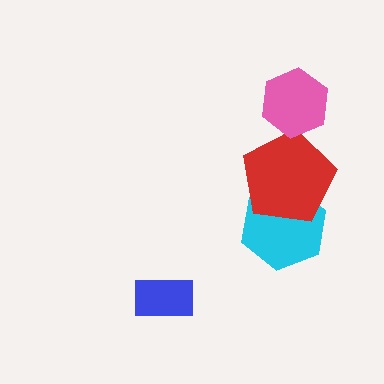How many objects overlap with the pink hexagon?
1 object overlaps with the pink hexagon.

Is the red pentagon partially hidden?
Yes, it is partially covered by another shape.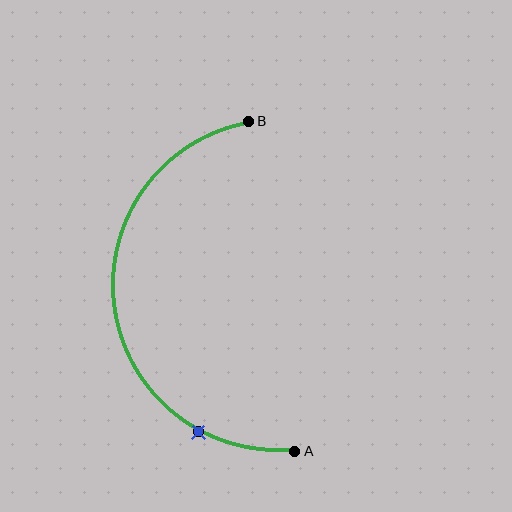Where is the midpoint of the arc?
The arc midpoint is the point on the curve farthest from the straight line joining A and B. It sits to the left of that line.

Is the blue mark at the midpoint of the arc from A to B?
No. The blue mark lies on the arc but is closer to endpoint A. The arc midpoint would be at the point on the curve equidistant along the arc from both A and B.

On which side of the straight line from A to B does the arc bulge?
The arc bulges to the left of the straight line connecting A and B.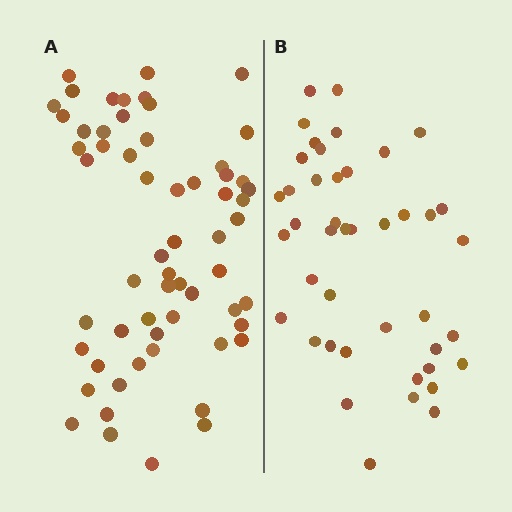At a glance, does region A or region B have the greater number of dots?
Region A (the left region) has more dots.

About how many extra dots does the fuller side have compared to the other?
Region A has approximately 15 more dots than region B.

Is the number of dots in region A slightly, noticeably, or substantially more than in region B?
Region A has noticeably more, but not dramatically so. The ratio is roughly 1.4 to 1.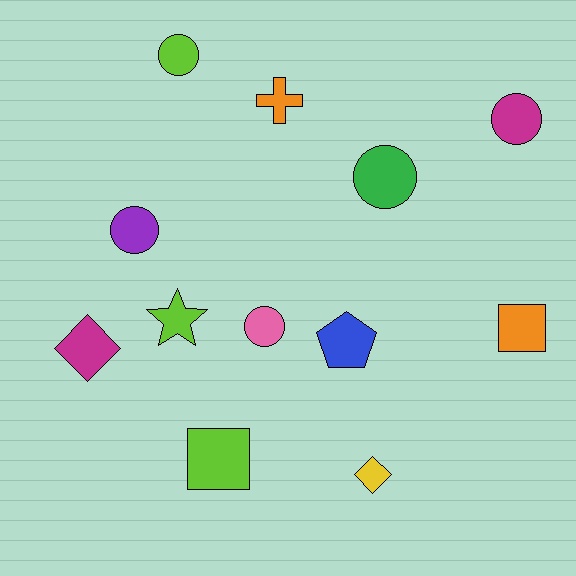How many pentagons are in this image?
There is 1 pentagon.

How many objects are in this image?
There are 12 objects.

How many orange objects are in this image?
There are 2 orange objects.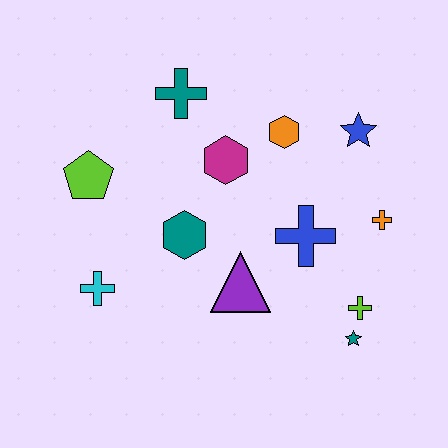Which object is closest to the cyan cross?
The teal hexagon is closest to the cyan cross.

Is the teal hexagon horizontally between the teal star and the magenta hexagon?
No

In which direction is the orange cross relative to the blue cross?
The orange cross is to the right of the blue cross.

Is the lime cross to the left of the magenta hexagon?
No